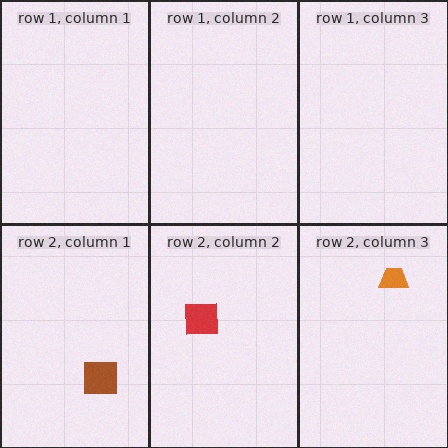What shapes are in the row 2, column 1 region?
The brown square.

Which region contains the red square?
The row 2, column 2 region.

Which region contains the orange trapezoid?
The row 2, column 3 region.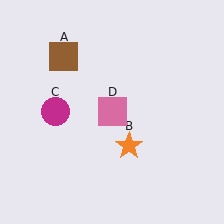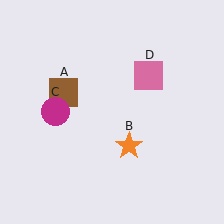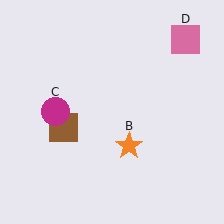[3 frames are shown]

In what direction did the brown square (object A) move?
The brown square (object A) moved down.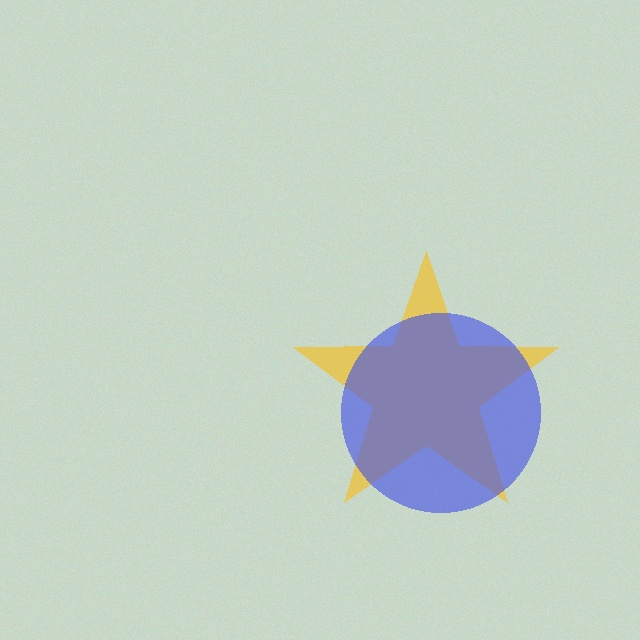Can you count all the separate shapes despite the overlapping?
Yes, there are 2 separate shapes.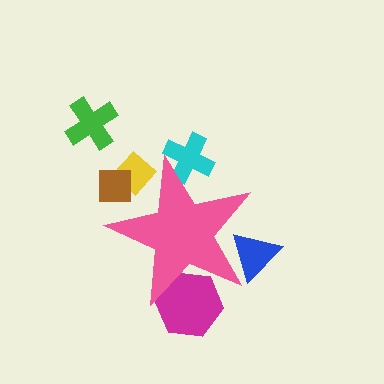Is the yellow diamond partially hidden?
Yes, the yellow diamond is partially hidden behind the pink star.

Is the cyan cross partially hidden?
Yes, the cyan cross is partially hidden behind the pink star.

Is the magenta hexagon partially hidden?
Yes, the magenta hexagon is partially hidden behind the pink star.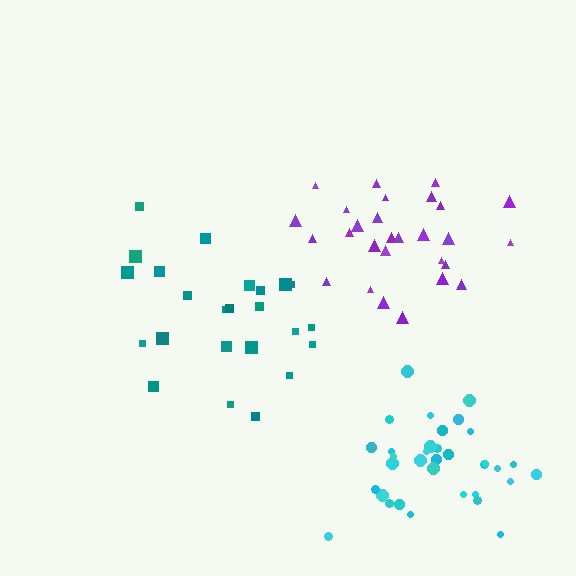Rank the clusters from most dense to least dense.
purple, cyan, teal.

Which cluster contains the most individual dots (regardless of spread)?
Cyan (34).